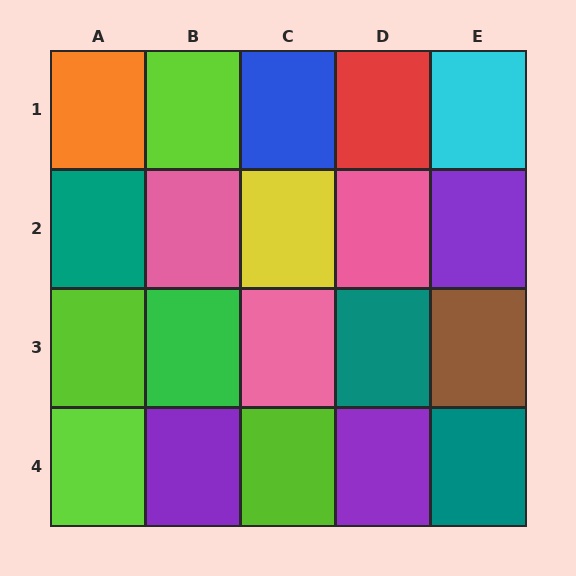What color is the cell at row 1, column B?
Lime.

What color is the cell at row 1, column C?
Blue.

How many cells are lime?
4 cells are lime.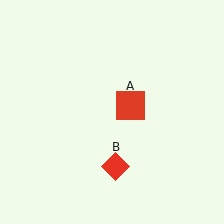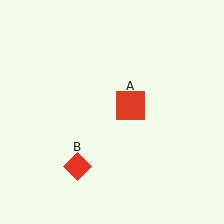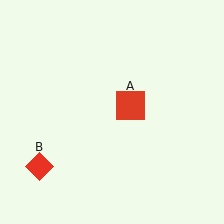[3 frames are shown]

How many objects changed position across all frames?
1 object changed position: red diamond (object B).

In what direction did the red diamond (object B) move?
The red diamond (object B) moved left.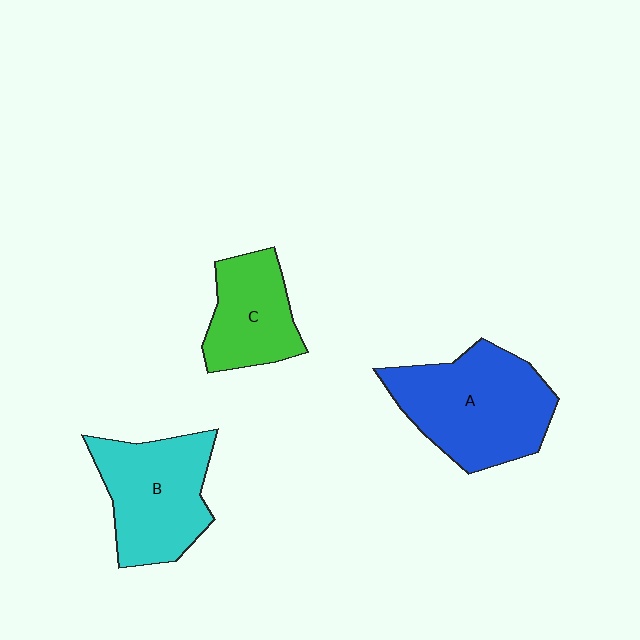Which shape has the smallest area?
Shape C (green).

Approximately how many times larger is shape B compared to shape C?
Approximately 1.4 times.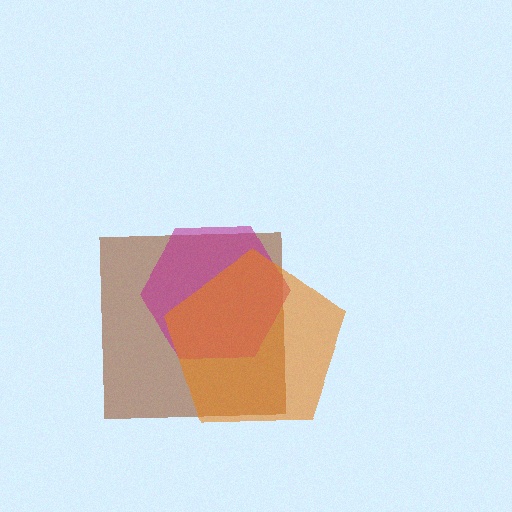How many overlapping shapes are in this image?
There are 3 overlapping shapes in the image.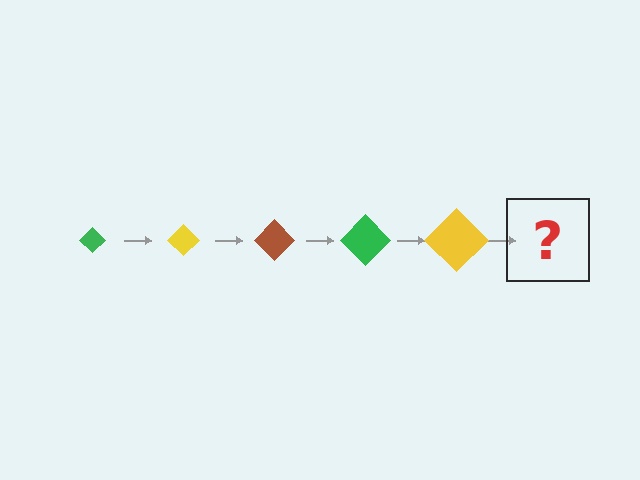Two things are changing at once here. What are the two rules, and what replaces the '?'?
The two rules are that the diamond grows larger each step and the color cycles through green, yellow, and brown. The '?' should be a brown diamond, larger than the previous one.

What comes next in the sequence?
The next element should be a brown diamond, larger than the previous one.